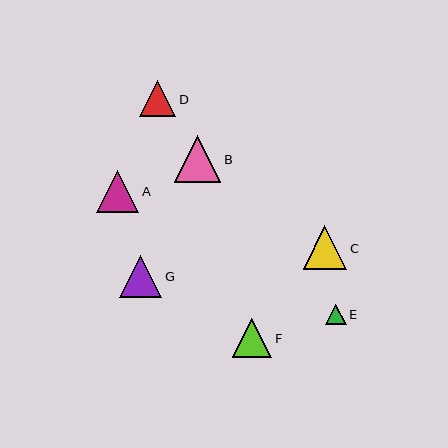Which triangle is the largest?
Triangle B is the largest with a size of approximately 47 pixels.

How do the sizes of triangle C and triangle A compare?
Triangle C and triangle A are approximately the same size.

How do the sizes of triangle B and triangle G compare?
Triangle B and triangle G are approximately the same size.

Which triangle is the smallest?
Triangle E is the smallest with a size of approximately 21 pixels.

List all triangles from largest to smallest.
From largest to smallest: B, C, A, G, F, D, E.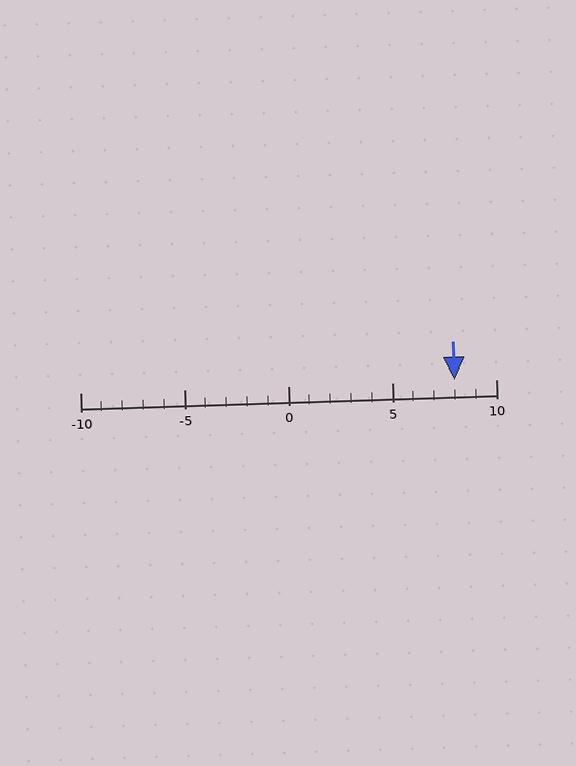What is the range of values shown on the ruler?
The ruler shows values from -10 to 10.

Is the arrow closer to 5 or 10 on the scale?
The arrow is closer to 10.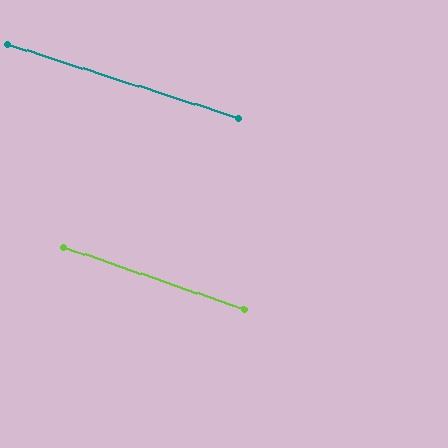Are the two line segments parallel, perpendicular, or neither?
Parallel — their directions differ by only 1.3°.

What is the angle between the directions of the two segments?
Approximately 1 degree.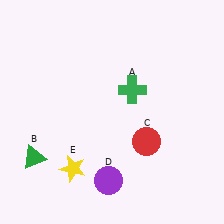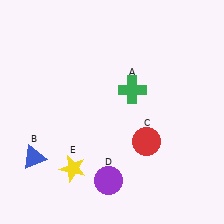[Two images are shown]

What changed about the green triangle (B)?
In Image 1, B is green. In Image 2, it changed to blue.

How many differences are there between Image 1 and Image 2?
There is 1 difference between the two images.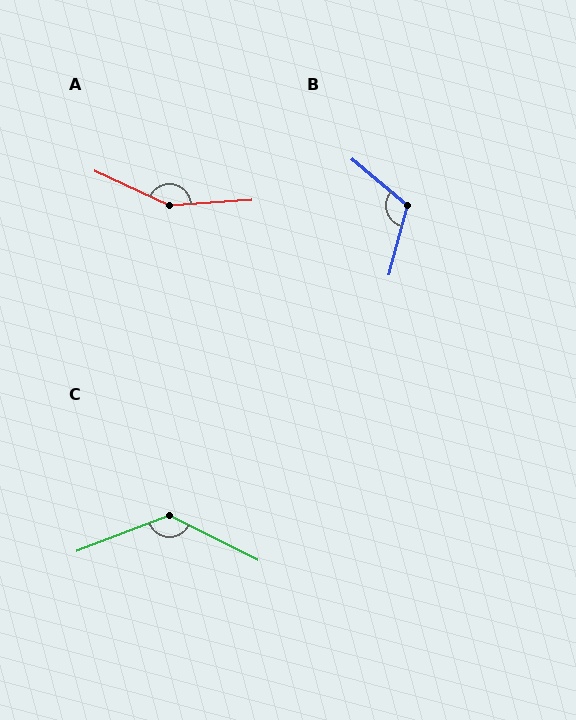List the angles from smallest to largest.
B (115°), C (132°), A (151°).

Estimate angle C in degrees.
Approximately 132 degrees.